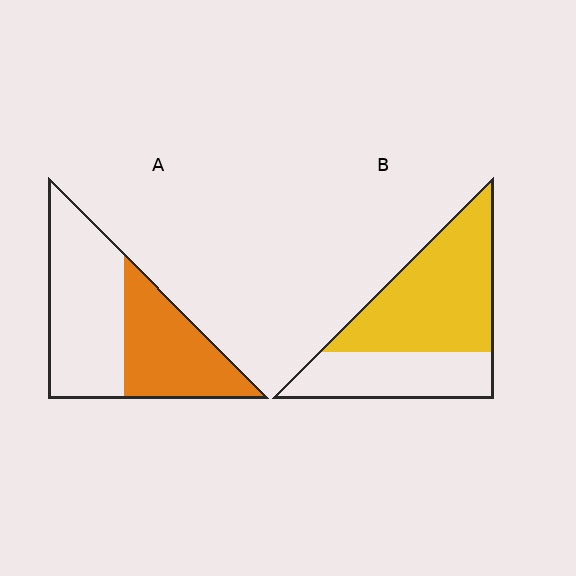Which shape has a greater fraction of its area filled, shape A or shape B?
Shape B.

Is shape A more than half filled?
No.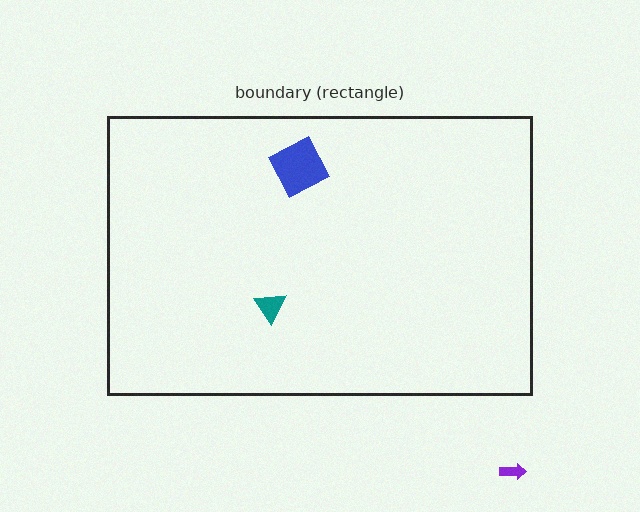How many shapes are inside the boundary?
2 inside, 1 outside.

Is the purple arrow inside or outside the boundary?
Outside.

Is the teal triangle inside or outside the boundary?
Inside.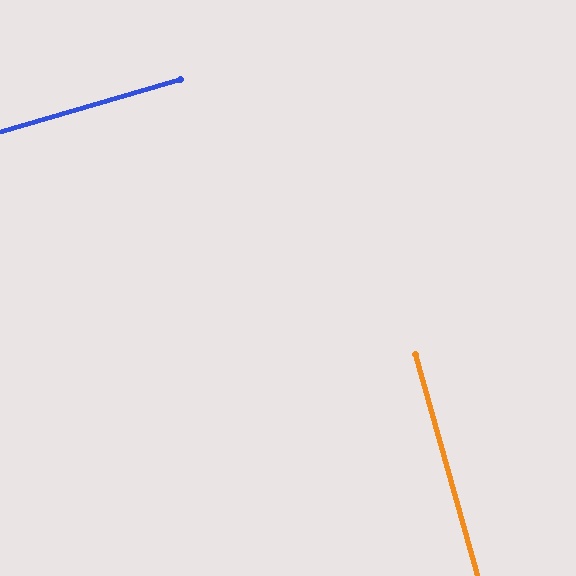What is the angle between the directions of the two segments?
Approximately 89 degrees.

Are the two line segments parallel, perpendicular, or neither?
Perpendicular — they meet at approximately 89°.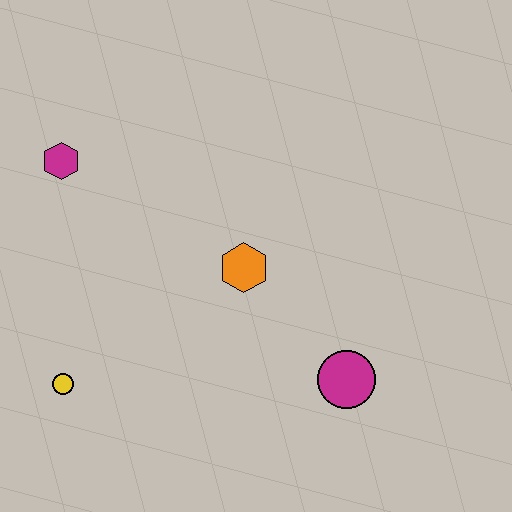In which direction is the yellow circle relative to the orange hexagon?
The yellow circle is to the left of the orange hexagon.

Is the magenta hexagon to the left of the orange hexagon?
Yes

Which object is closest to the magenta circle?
The orange hexagon is closest to the magenta circle.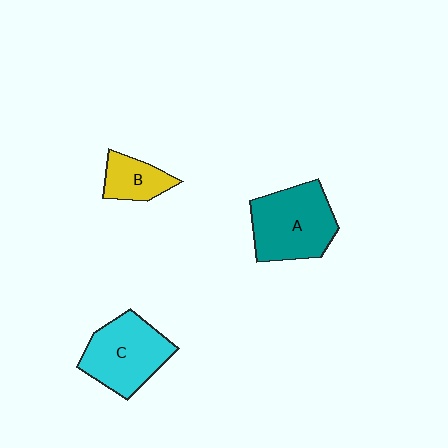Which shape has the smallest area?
Shape B (yellow).